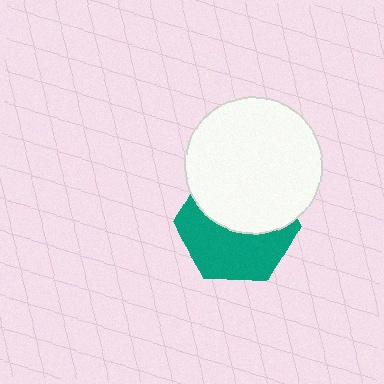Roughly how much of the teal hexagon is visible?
About half of it is visible (roughly 51%).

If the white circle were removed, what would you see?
You would see the complete teal hexagon.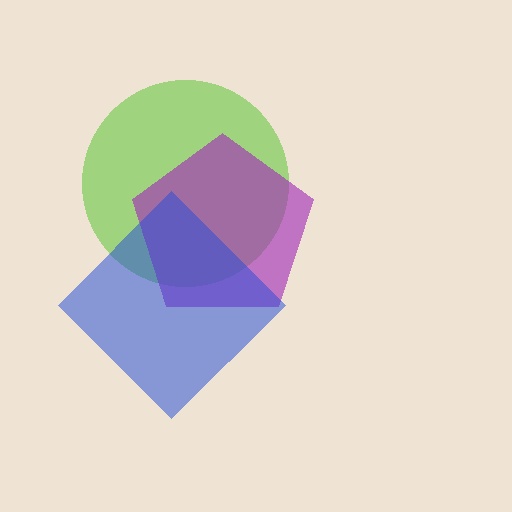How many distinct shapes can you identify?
There are 3 distinct shapes: a lime circle, a purple pentagon, a blue diamond.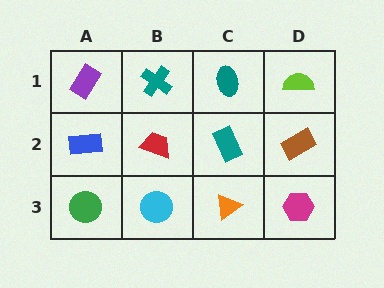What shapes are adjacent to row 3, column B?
A red trapezoid (row 2, column B), a green circle (row 3, column A), an orange triangle (row 3, column C).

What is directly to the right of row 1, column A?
A teal cross.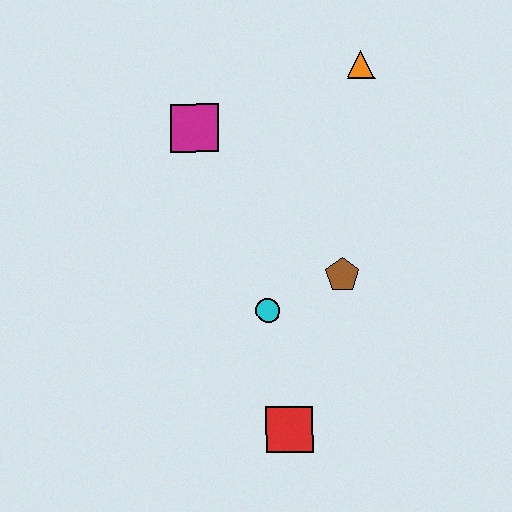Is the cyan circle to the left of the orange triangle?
Yes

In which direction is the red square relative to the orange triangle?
The red square is below the orange triangle.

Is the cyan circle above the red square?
Yes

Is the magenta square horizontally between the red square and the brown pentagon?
No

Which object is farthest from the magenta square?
The red square is farthest from the magenta square.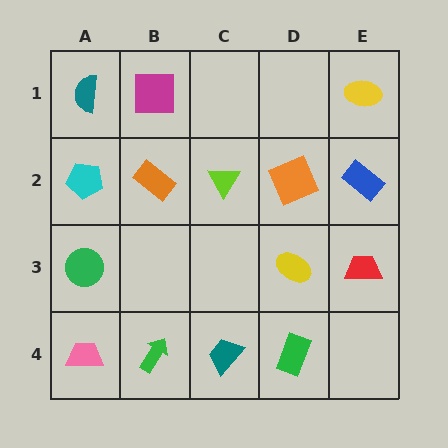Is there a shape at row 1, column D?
No, that cell is empty.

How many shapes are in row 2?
5 shapes.